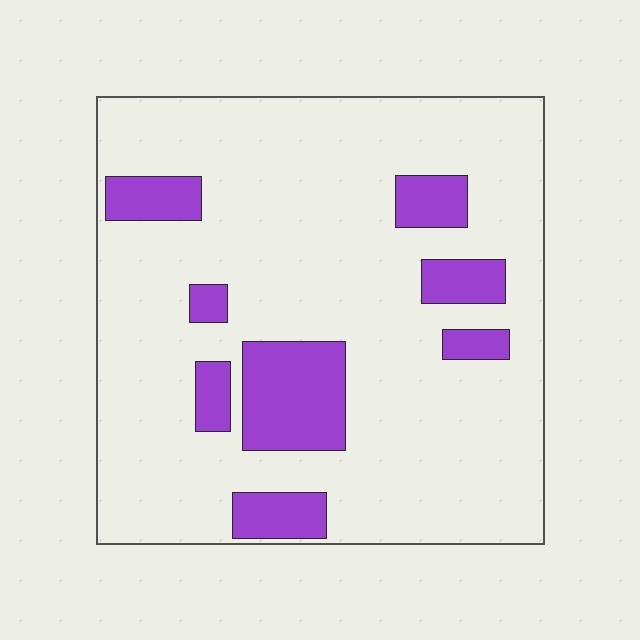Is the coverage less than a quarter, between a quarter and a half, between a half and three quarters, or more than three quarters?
Less than a quarter.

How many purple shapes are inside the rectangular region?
8.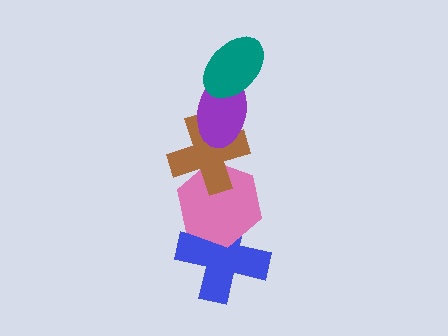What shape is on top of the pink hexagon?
The brown cross is on top of the pink hexagon.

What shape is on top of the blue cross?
The pink hexagon is on top of the blue cross.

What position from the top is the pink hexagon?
The pink hexagon is 4th from the top.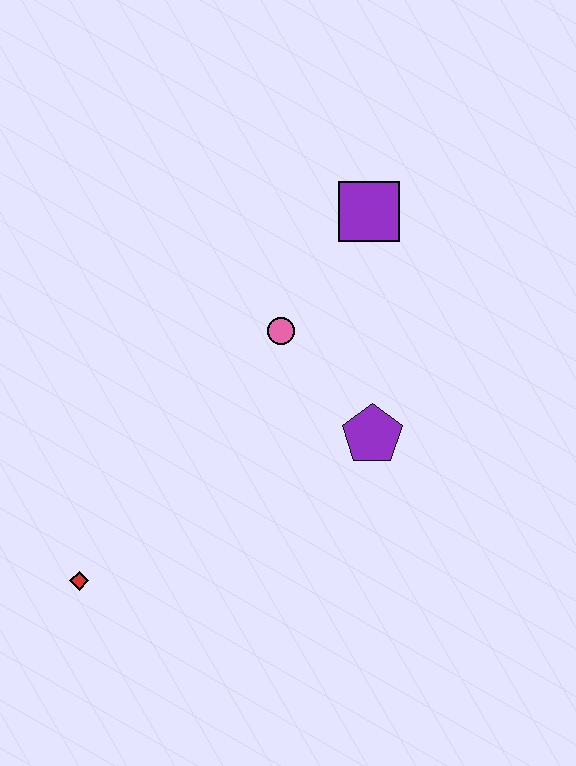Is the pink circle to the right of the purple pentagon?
No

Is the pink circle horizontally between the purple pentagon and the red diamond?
Yes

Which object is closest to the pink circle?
The purple pentagon is closest to the pink circle.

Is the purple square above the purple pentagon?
Yes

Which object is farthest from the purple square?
The red diamond is farthest from the purple square.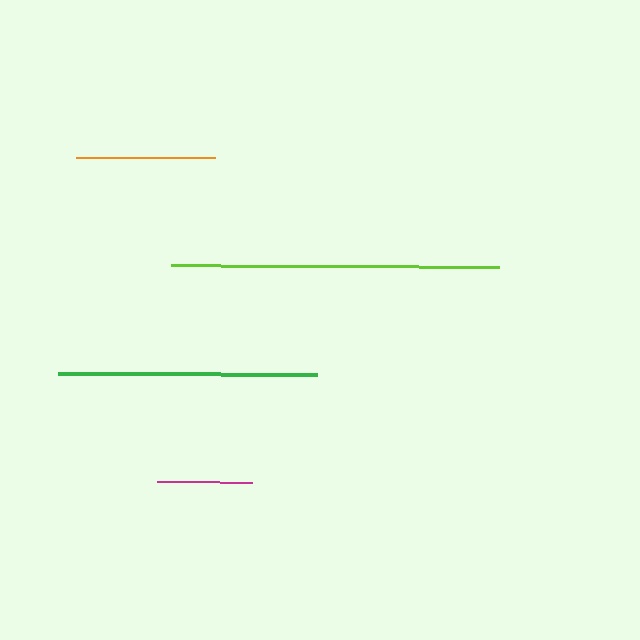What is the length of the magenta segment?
The magenta segment is approximately 95 pixels long.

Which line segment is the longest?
The lime line is the longest at approximately 328 pixels.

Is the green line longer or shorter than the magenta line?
The green line is longer than the magenta line.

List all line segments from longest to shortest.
From longest to shortest: lime, green, orange, magenta.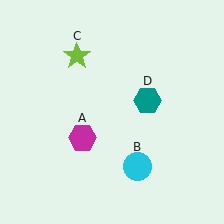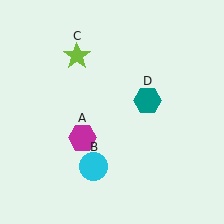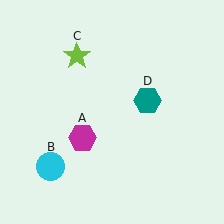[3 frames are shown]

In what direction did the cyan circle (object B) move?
The cyan circle (object B) moved left.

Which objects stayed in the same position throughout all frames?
Magenta hexagon (object A) and lime star (object C) and teal hexagon (object D) remained stationary.